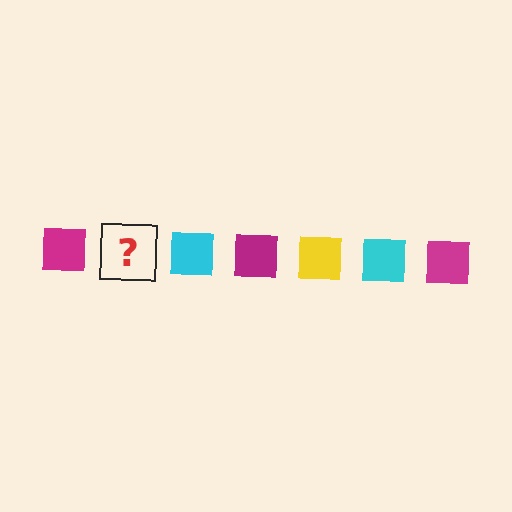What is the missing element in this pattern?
The missing element is a yellow square.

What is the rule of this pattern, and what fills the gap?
The rule is that the pattern cycles through magenta, yellow, cyan squares. The gap should be filled with a yellow square.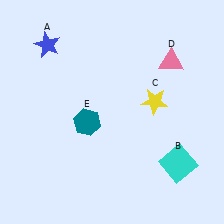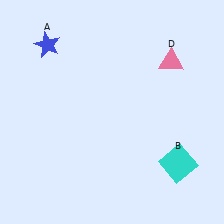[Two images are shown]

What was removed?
The teal hexagon (E), the yellow star (C) were removed in Image 2.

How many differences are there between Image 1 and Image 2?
There are 2 differences between the two images.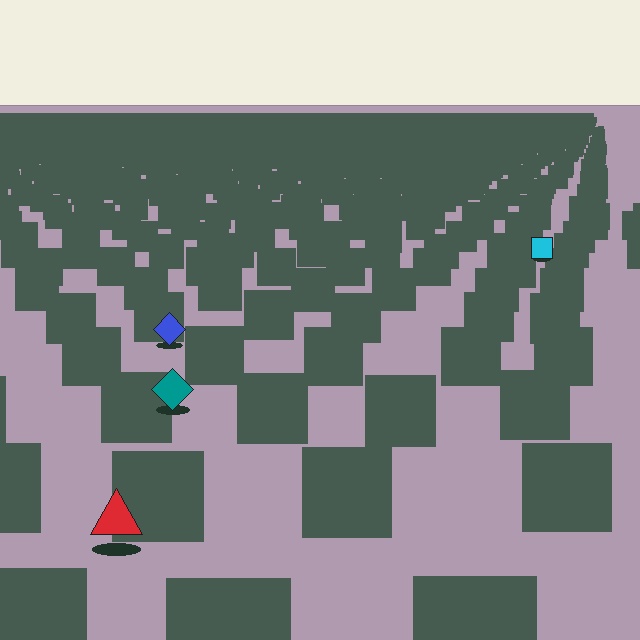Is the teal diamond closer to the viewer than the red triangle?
No. The red triangle is closer — you can tell from the texture gradient: the ground texture is coarser near it.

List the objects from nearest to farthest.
From nearest to farthest: the red triangle, the teal diamond, the blue diamond, the cyan square.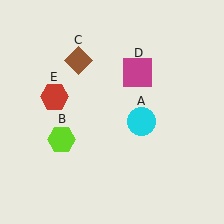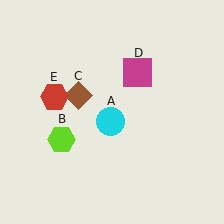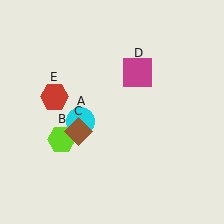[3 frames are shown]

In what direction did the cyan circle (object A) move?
The cyan circle (object A) moved left.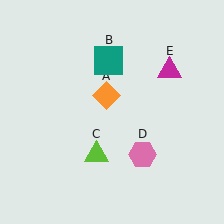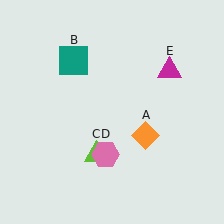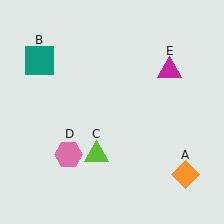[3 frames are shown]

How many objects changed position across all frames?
3 objects changed position: orange diamond (object A), teal square (object B), pink hexagon (object D).